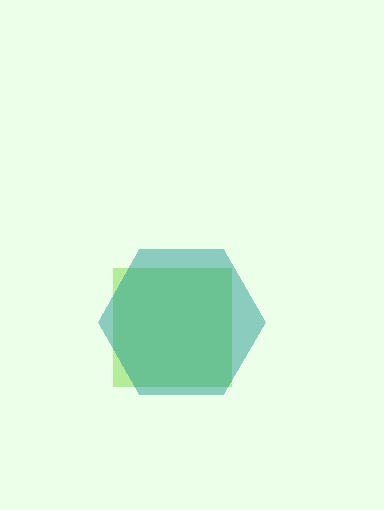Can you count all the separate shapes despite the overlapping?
Yes, there are 2 separate shapes.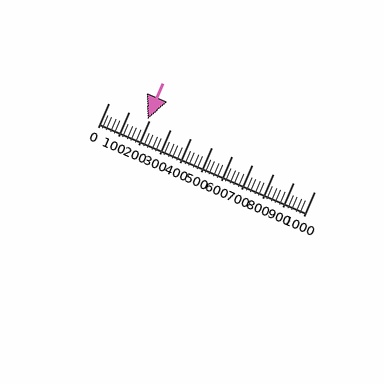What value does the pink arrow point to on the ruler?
The pink arrow points to approximately 188.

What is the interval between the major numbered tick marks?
The major tick marks are spaced 100 units apart.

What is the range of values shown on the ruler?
The ruler shows values from 0 to 1000.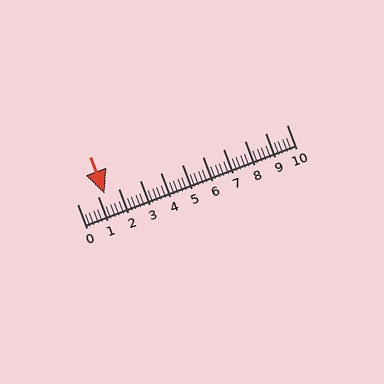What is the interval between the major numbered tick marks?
The major tick marks are spaced 1 units apart.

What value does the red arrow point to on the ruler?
The red arrow points to approximately 1.3.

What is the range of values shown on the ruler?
The ruler shows values from 0 to 10.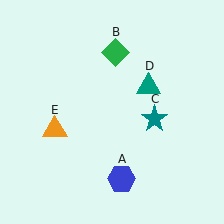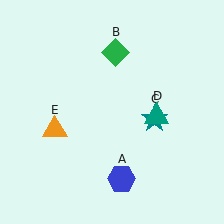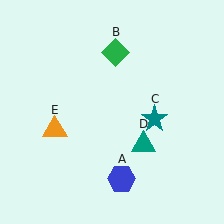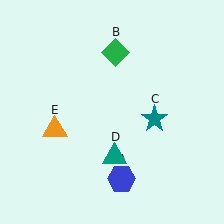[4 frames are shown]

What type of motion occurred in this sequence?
The teal triangle (object D) rotated clockwise around the center of the scene.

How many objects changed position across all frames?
1 object changed position: teal triangle (object D).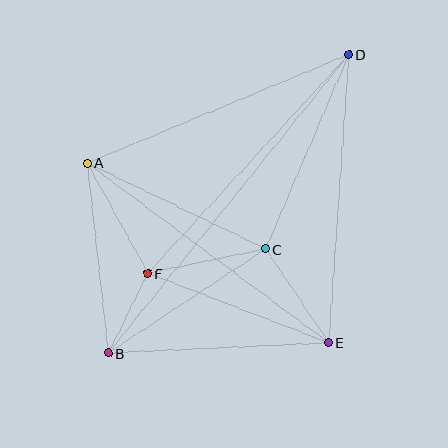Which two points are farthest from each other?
Points B and D are farthest from each other.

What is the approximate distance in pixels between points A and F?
The distance between A and F is approximately 126 pixels.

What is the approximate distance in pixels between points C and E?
The distance between C and E is approximately 113 pixels.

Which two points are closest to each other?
Points B and F are closest to each other.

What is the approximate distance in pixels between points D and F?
The distance between D and F is approximately 297 pixels.